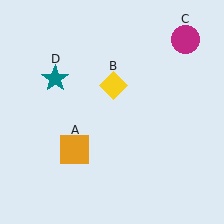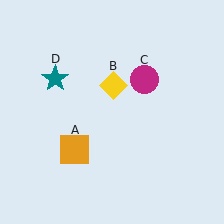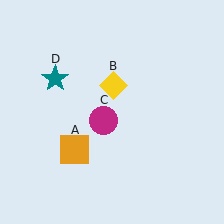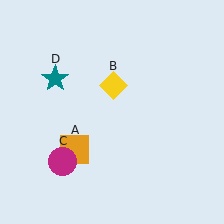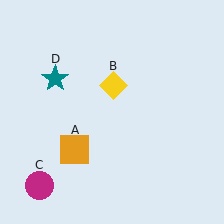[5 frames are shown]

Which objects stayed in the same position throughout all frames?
Orange square (object A) and yellow diamond (object B) and teal star (object D) remained stationary.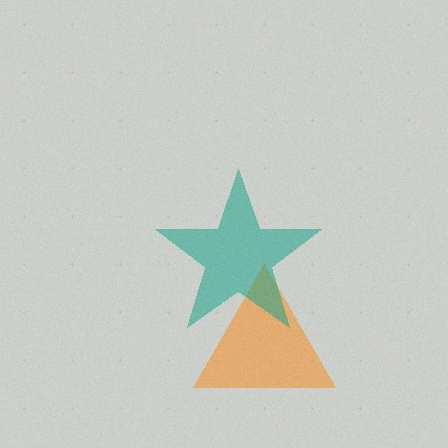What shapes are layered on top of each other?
The layered shapes are: an orange triangle, a teal star.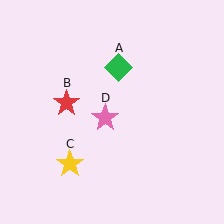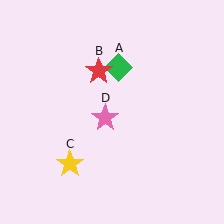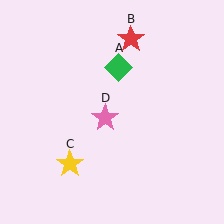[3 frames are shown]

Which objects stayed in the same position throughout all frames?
Green diamond (object A) and yellow star (object C) and pink star (object D) remained stationary.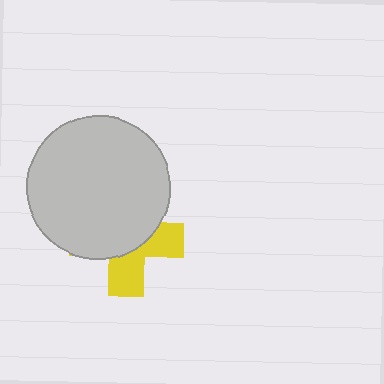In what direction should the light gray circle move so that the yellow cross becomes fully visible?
The light gray circle should move up. That is the shortest direction to clear the overlap and leave the yellow cross fully visible.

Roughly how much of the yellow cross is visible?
A small part of it is visible (roughly 40%).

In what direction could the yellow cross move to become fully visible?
The yellow cross could move down. That would shift it out from behind the light gray circle entirely.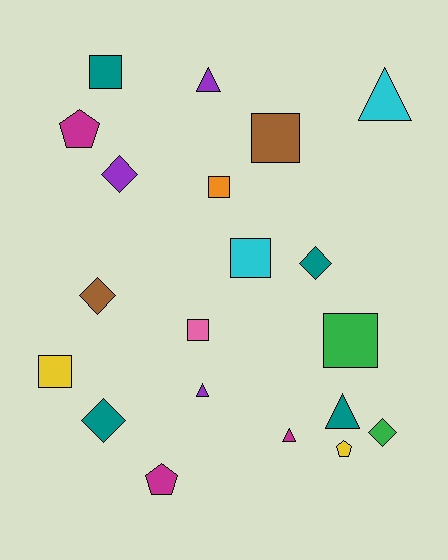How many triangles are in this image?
There are 5 triangles.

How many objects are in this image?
There are 20 objects.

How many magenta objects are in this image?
There are 3 magenta objects.